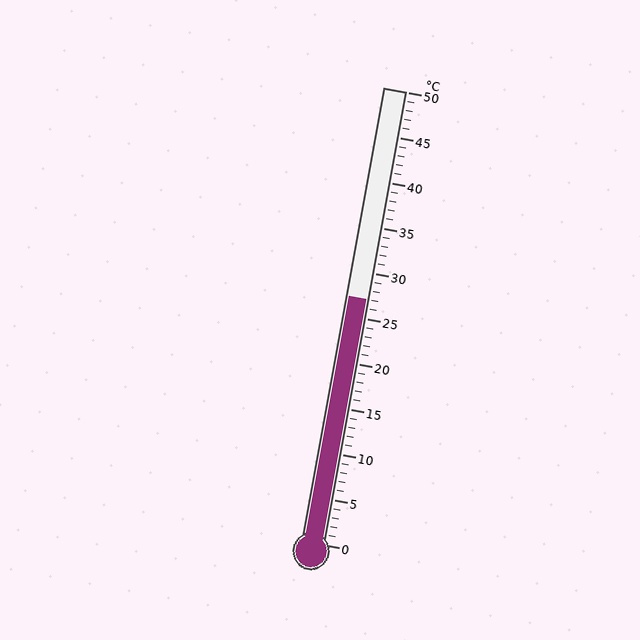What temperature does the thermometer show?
The thermometer shows approximately 27°C.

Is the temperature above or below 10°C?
The temperature is above 10°C.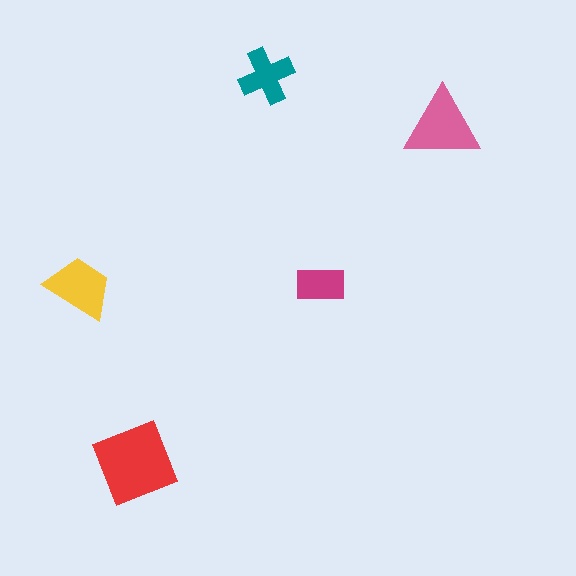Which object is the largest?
The red diamond.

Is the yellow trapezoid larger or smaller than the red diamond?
Smaller.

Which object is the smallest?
The magenta rectangle.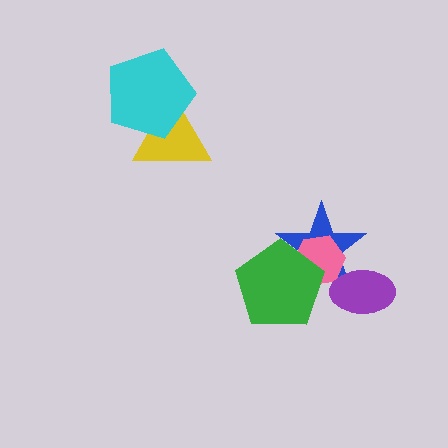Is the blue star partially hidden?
Yes, it is partially covered by another shape.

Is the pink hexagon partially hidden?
Yes, it is partially covered by another shape.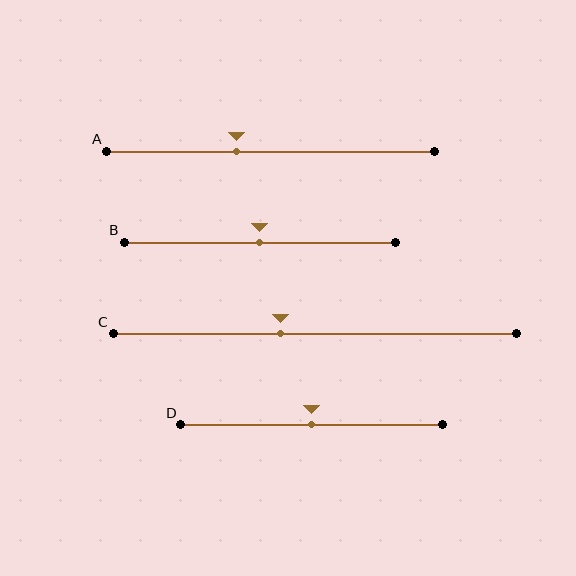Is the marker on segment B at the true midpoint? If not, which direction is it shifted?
Yes, the marker on segment B is at the true midpoint.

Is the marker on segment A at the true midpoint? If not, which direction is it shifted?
No, the marker on segment A is shifted to the left by about 10% of the segment length.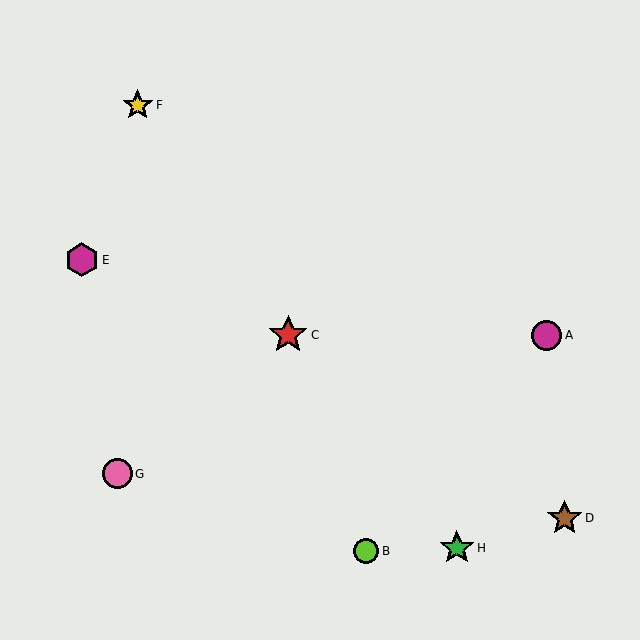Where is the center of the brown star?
The center of the brown star is at (565, 518).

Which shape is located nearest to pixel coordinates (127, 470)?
The pink circle (labeled G) at (117, 474) is nearest to that location.